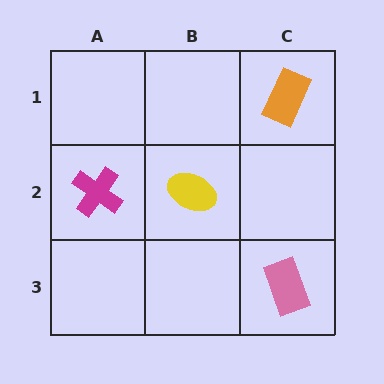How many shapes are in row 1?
1 shape.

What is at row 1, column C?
An orange rectangle.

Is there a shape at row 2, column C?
No, that cell is empty.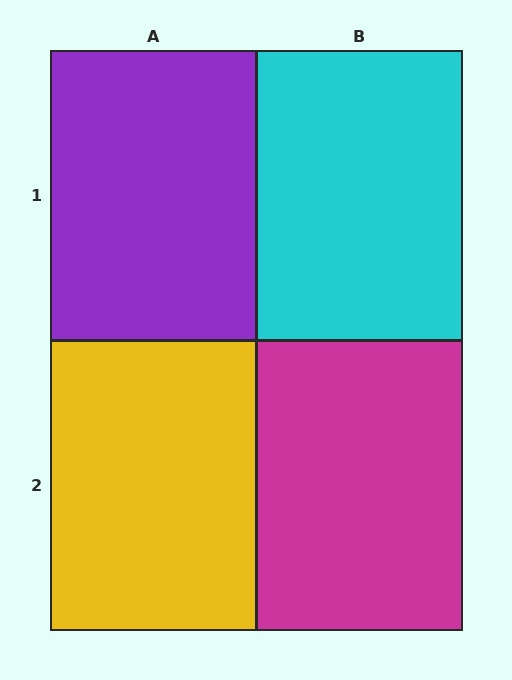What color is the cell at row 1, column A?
Purple.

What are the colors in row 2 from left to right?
Yellow, magenta.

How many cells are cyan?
1 cell is cyan.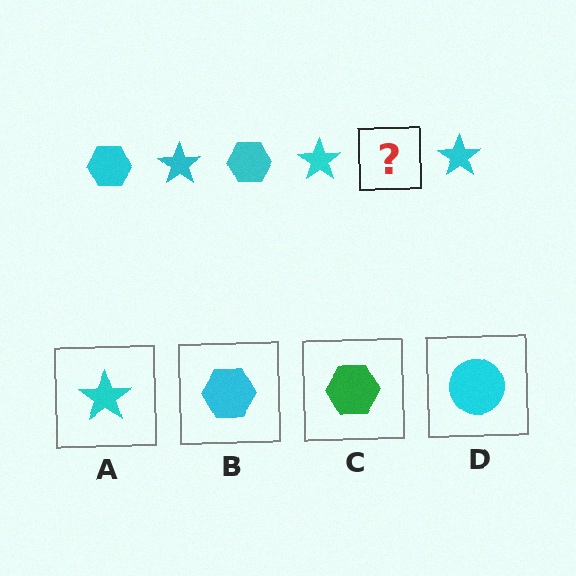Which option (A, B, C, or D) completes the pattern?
B.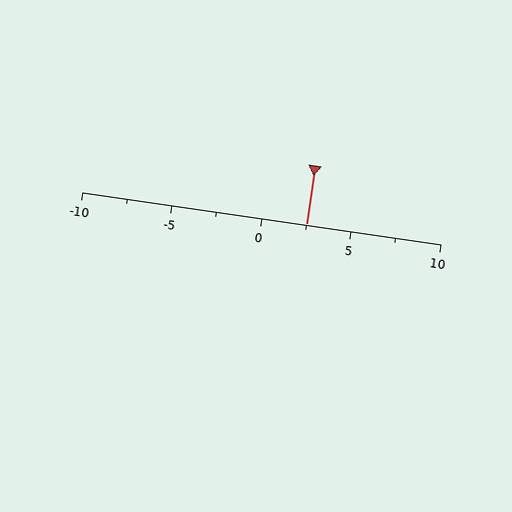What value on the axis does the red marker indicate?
The marker indicates approximately 2.5.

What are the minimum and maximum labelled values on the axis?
The axis runs from -10 to 10.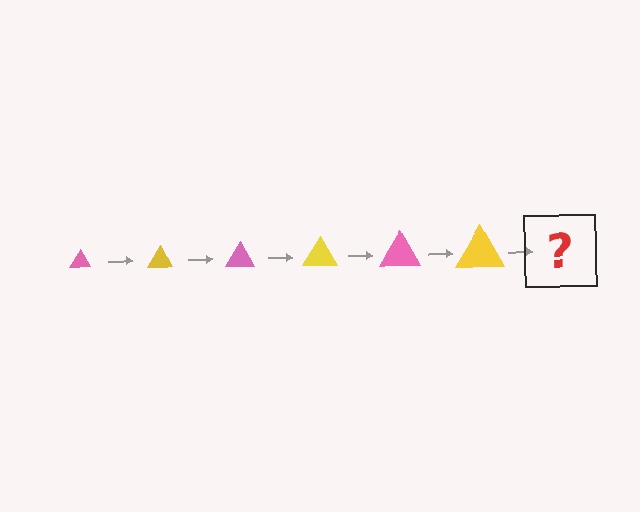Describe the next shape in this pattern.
It should be a pink triangle, larger than the previous one.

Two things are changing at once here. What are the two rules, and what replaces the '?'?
The two rules are that the triangle grows larger each step and the color cycles through pink and yellow. The '?' should be a pink triangle, larger than the previous one.